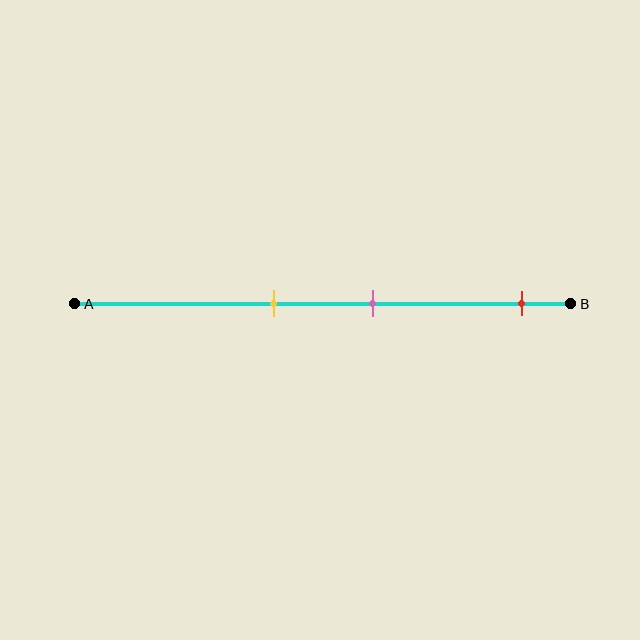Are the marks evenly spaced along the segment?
No, the marks are not evenly spaced.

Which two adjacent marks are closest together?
The yellow and pink marks are the closest adjacent pair.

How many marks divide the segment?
There are 3 marks dividing the segment.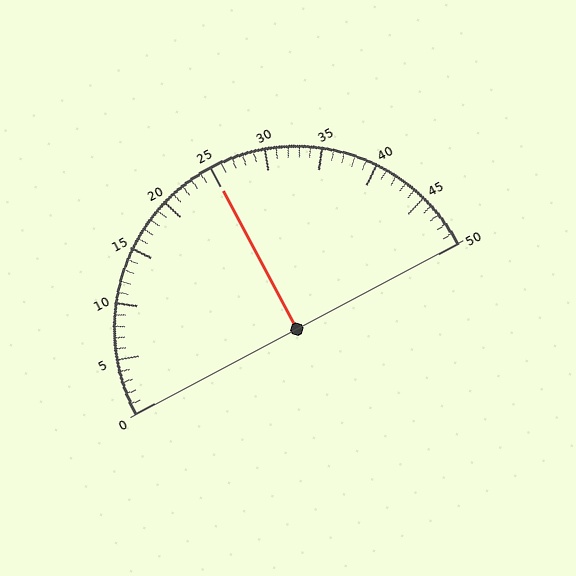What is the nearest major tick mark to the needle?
The nearest major tick mark is 25.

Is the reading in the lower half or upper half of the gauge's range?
The reading is in the upper half of the range (0 to 50).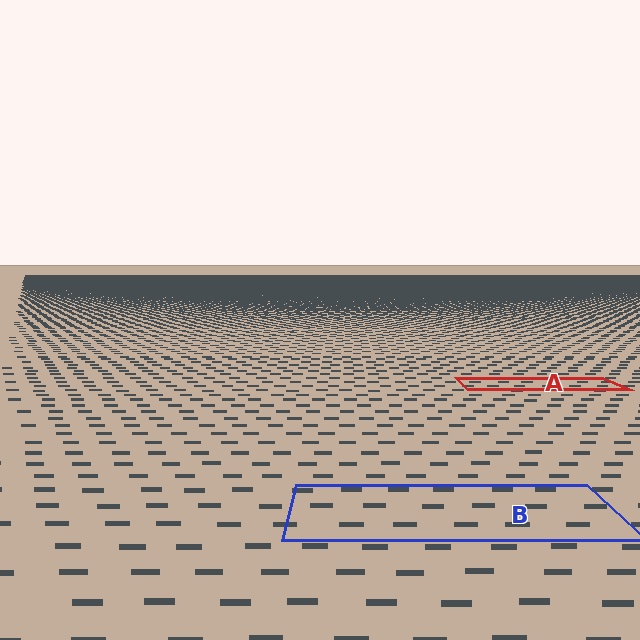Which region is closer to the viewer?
Region B is closer. The texture elements there are larger and more spread out.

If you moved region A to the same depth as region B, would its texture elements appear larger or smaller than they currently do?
They would appear larger. At a closer depth, the same texture elements are projected at a bigger on-screen size.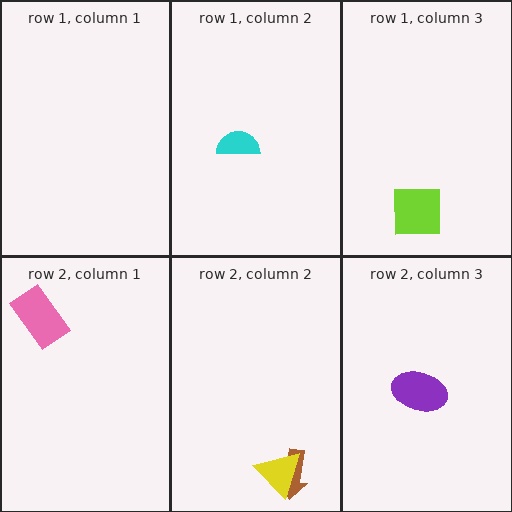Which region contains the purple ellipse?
The row 2, column 3 region.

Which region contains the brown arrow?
The row 2, column 2 region.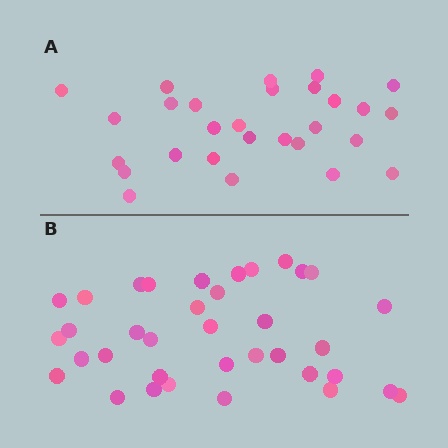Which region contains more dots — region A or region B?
Region B (the bottom region) has more dots.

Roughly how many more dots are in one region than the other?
Region B has roughly 8 or so more dots than region A.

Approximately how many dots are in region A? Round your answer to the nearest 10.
About 30 dots. (The exact count is 28, which rounds to 30.)